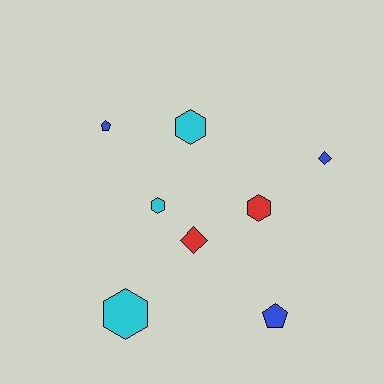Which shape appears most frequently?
Hexagon, with 4 objects.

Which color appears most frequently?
Blue, with 3 objects.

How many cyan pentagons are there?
There are no cyan pentagons.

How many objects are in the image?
There are 8 objects.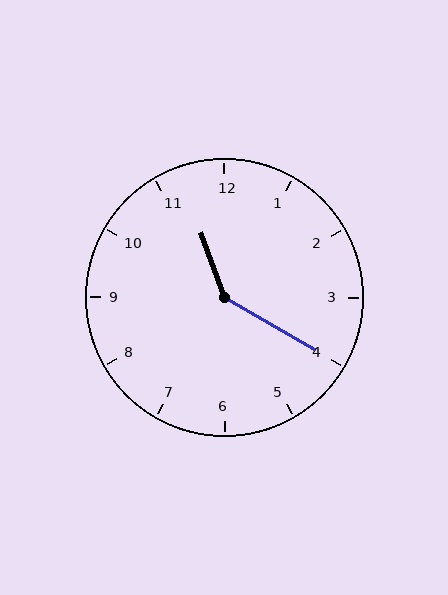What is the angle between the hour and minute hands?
Approximately 140 degrees.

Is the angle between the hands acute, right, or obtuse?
It is obtuse.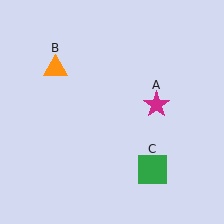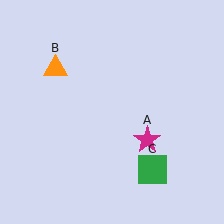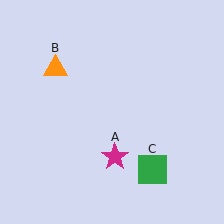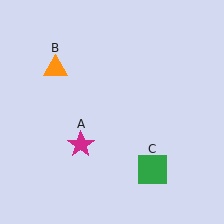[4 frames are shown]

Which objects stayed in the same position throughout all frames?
Orange triangle (object B) and green square (object C) remained stationary.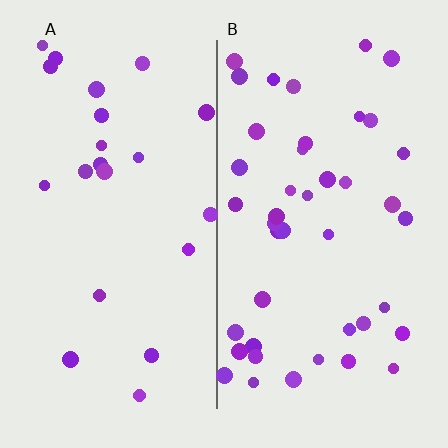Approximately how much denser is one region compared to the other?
Approximately 1.9× — region B over region A.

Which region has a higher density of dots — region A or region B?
B (the right).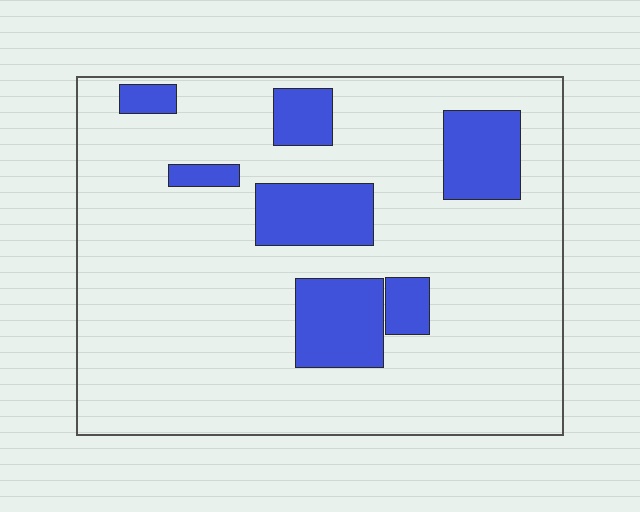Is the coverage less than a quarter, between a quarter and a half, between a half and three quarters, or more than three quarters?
Less than a quarter.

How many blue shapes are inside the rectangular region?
7.